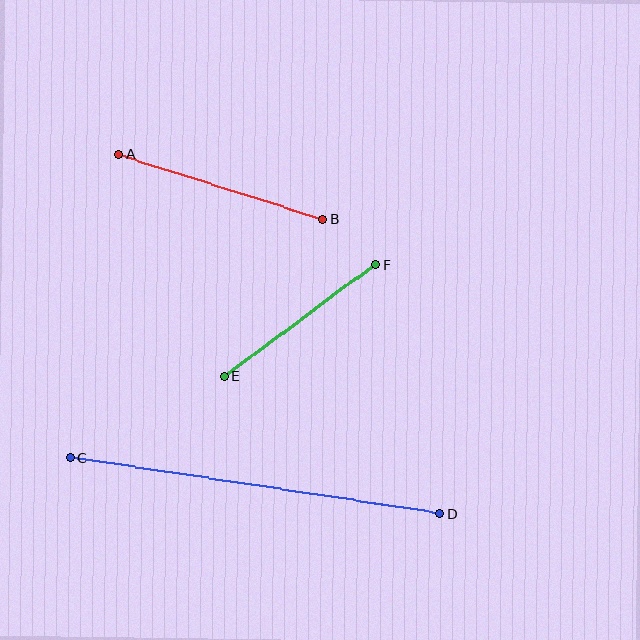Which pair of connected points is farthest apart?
Points C and D are farthest apart.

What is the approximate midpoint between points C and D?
The midpoint is at approximately (255, 485) pixels.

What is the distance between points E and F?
The distance is approximately 188 pixels.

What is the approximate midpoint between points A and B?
The midpoint is at approximately (221, 187) pixels.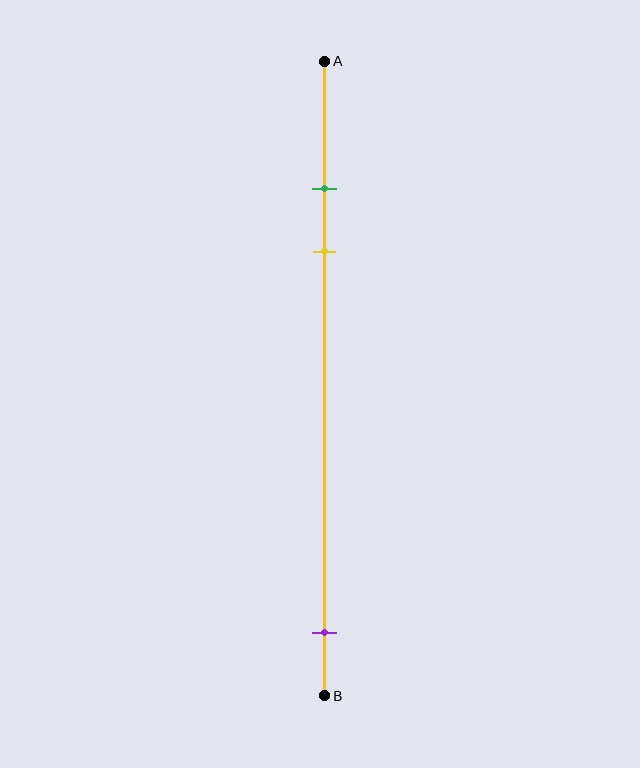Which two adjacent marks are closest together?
The green and yellow marks are the closest adjacent pair.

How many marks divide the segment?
There are 3 marks dividing the segment.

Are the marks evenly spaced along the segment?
No, the marks are not evenly spaced.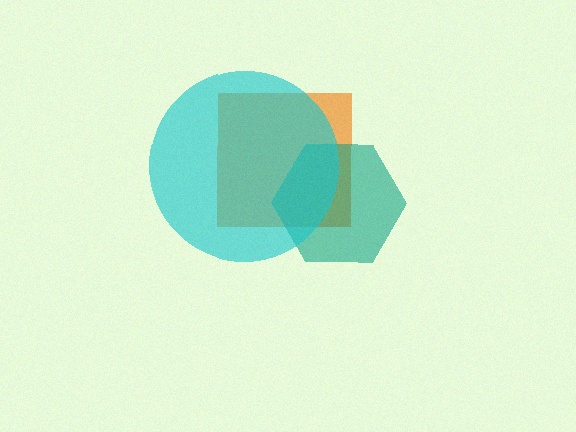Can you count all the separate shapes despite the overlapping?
Yes, there are 3 separate shapes.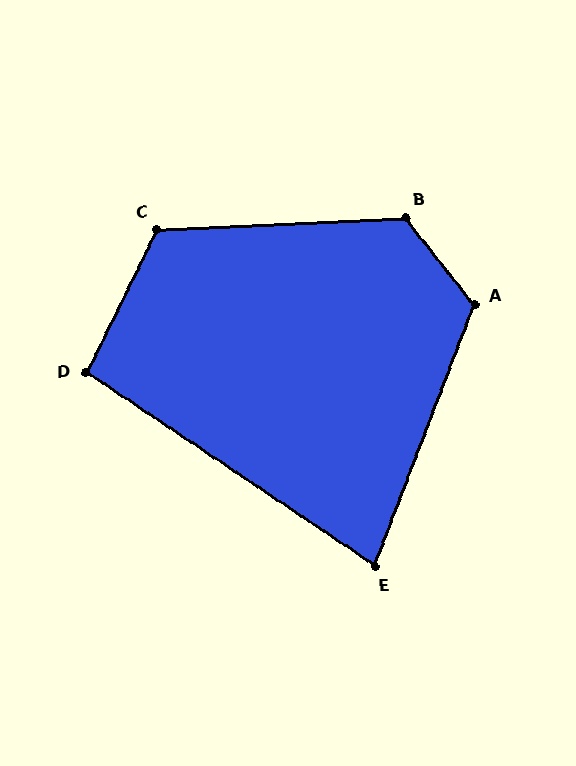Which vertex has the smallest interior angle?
E, at approximately 77 degrees.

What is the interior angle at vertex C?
Approximately 119 degrees (obtuse).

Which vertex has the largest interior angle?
B, at approximately 126 degrees.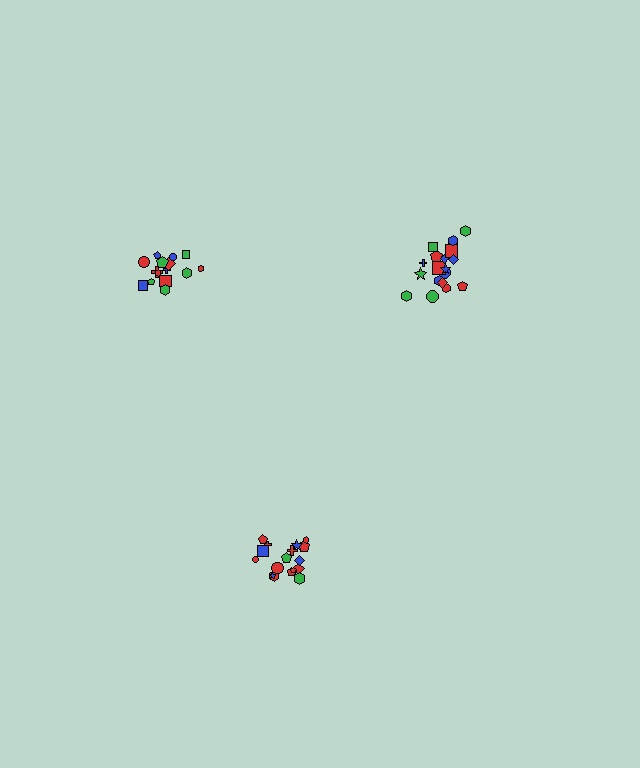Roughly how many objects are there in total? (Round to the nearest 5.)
Roughly 50 objects in total.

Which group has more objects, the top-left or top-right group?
The top-right group.